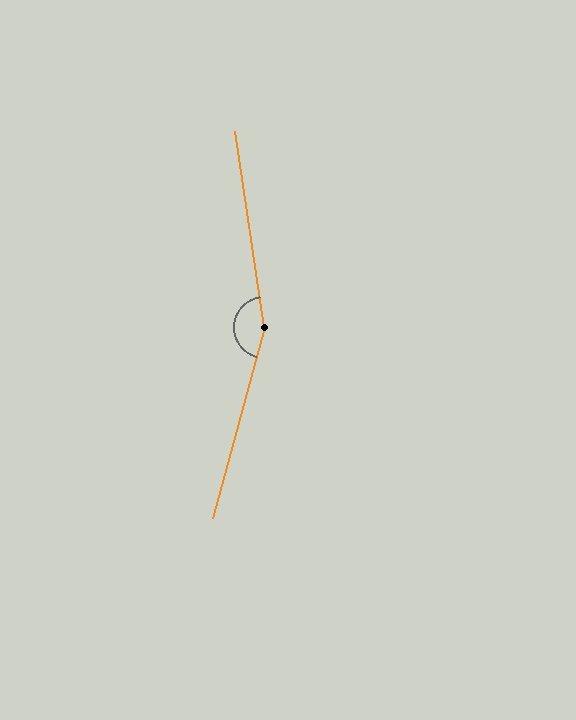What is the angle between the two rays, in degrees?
Approximately 156 degrees.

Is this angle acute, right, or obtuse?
It is obtuse.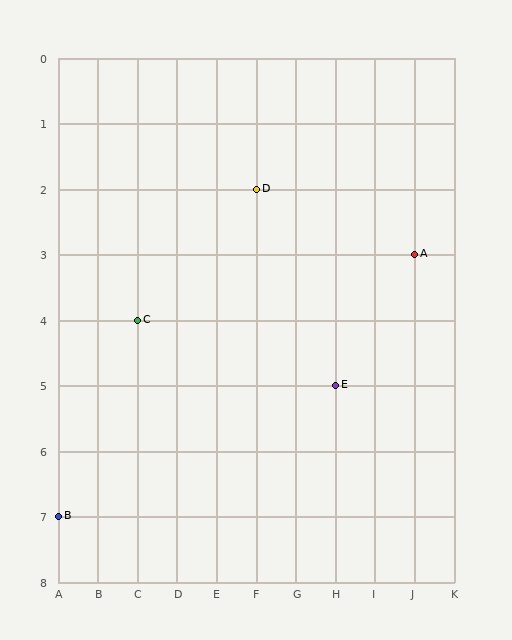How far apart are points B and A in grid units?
Points B and A are 9 columns and 4 rows apart (about 9.8 grid units diagonally).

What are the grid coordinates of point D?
Point D is at grid coordinates (F, 2).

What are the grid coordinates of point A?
Point A is at grid coordinates (J, 3).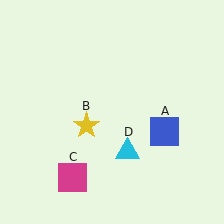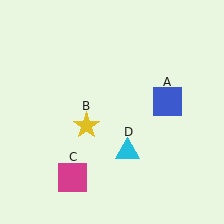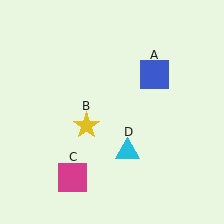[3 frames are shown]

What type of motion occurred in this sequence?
The blue square (object A) rotated counterclockwise around the center of the scene.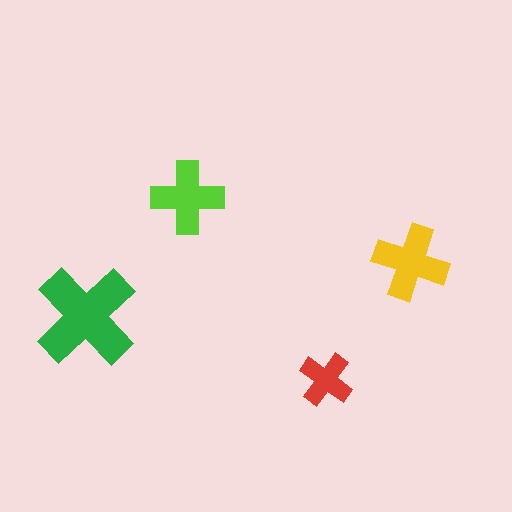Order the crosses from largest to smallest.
the green one, the yellow one, the lime one, the red one.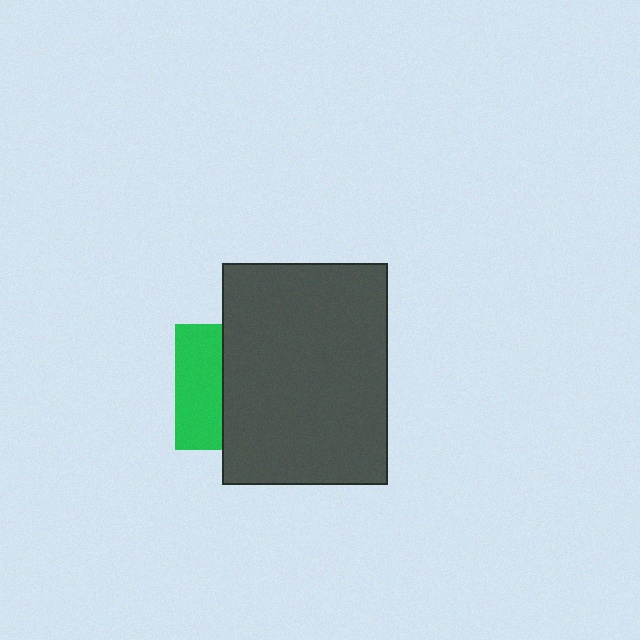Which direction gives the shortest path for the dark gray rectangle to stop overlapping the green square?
Moving right gives the shortest separation.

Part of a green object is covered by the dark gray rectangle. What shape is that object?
It is a square.